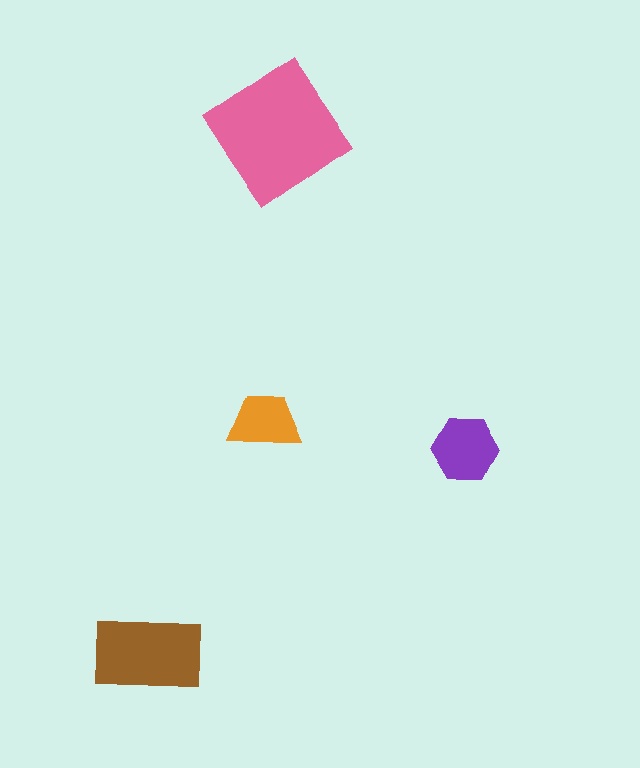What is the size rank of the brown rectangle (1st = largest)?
2nd.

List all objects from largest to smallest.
The pink diamond, the brown rectangle, the purple hexagon, the orange trapezoid.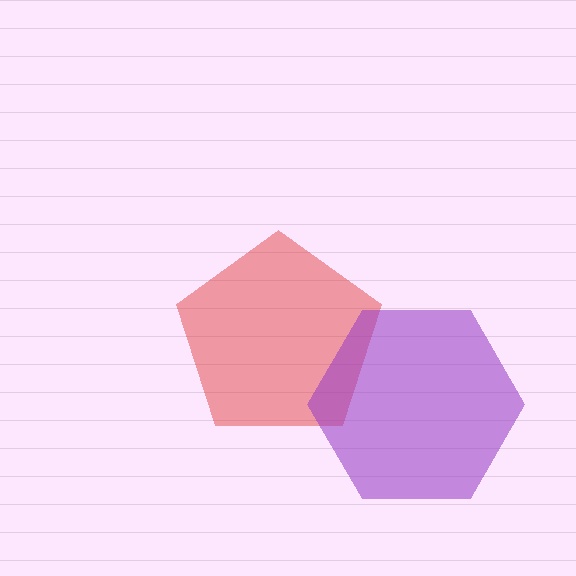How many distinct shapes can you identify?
There are 2 distinct shapes: a red pentagon, a purple hexagon.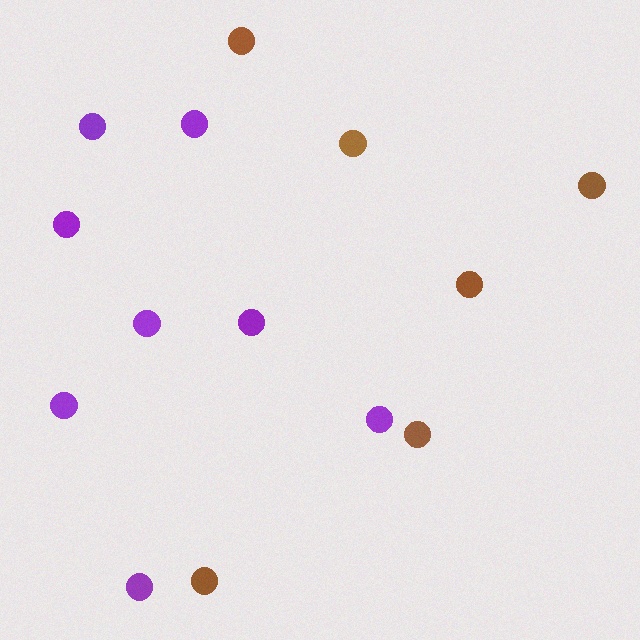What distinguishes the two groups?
There are 2 groups: one group of purple circles (8) and one group of brown circles (6).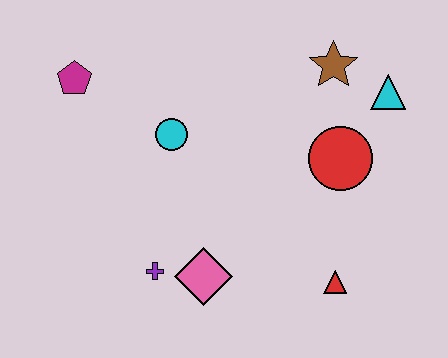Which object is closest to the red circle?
The cyan triangle is closest to the red circle.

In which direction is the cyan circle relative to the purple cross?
The cyan circle is above the purple cross.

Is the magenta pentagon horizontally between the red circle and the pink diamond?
No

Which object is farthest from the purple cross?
The cyan triangle is farthest from the purple cross.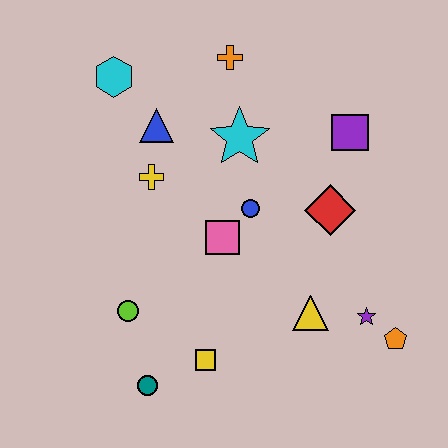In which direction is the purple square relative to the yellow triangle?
The purple square is above the yellow triangle.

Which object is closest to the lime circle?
The teal circle is closest to the lime circle.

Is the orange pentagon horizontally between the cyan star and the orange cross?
No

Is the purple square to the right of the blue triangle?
Yes